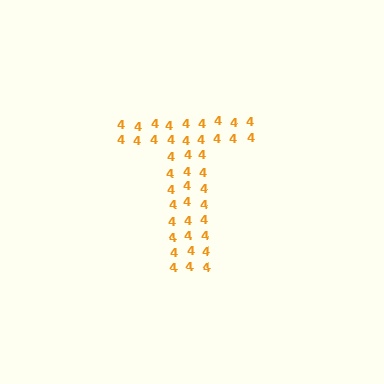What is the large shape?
The large shape is the letter T.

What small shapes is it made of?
It is made of small digit 4's.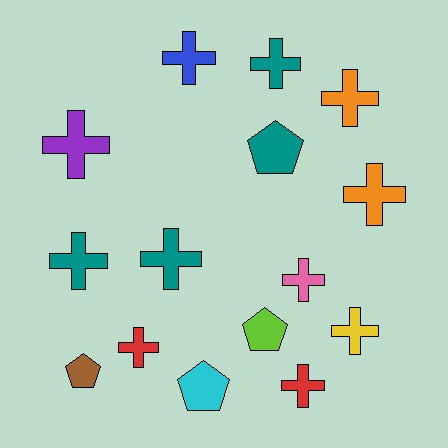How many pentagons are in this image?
There are 4 pentagons.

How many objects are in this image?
There are 15 objects.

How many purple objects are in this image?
There is 1 purple object.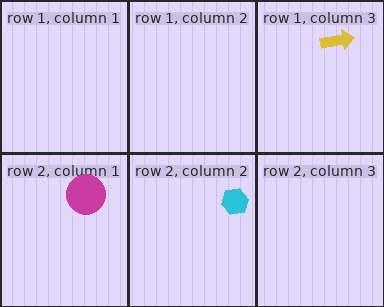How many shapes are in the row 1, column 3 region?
1.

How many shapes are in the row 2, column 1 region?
1.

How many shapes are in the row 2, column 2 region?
1.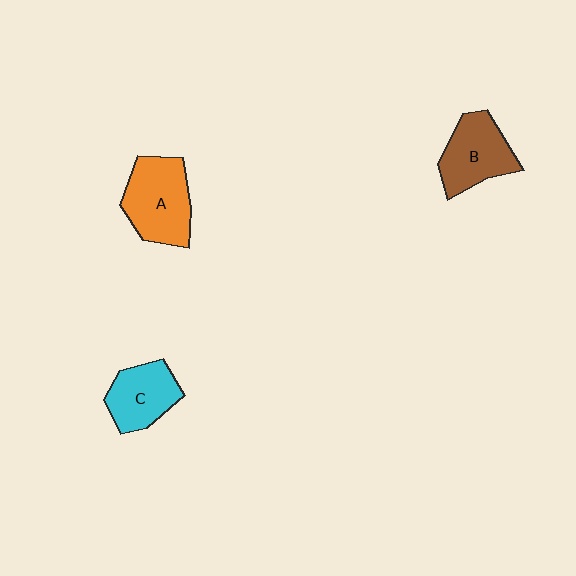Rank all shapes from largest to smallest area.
From largest to smallest: A (orange), B (brown), C (cyan).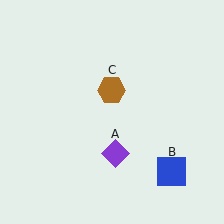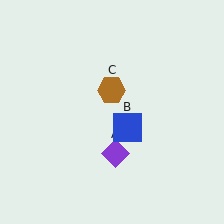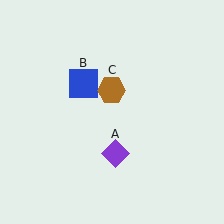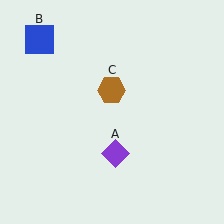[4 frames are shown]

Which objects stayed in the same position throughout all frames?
Purple diamond (object A) and brown hexagon (object C) remained stationary.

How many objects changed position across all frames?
1 object changed position: blue square (object B).